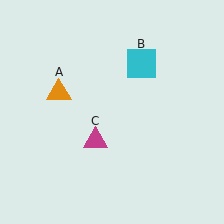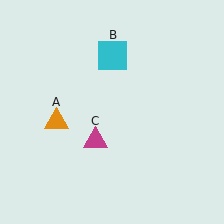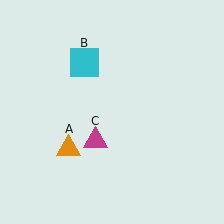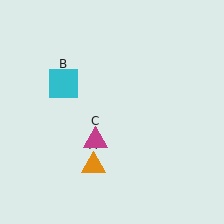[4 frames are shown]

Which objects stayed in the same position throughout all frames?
Magenta triangle (object C) remained stationary.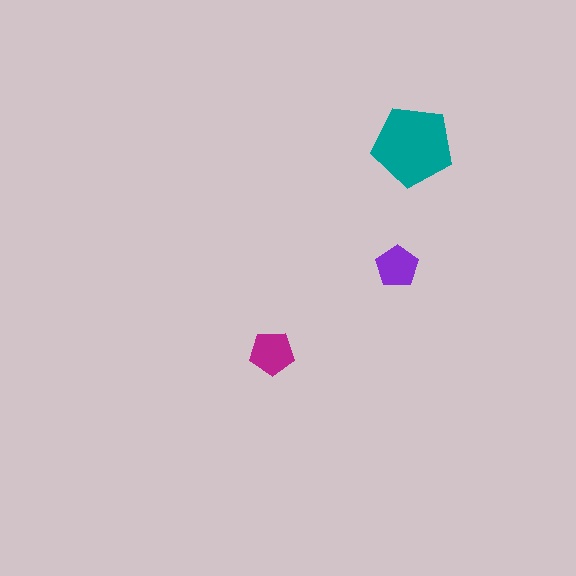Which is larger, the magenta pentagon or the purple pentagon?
The magenta one.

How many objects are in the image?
There are 3 objects in the image.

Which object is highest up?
The teal pentagon is topmost.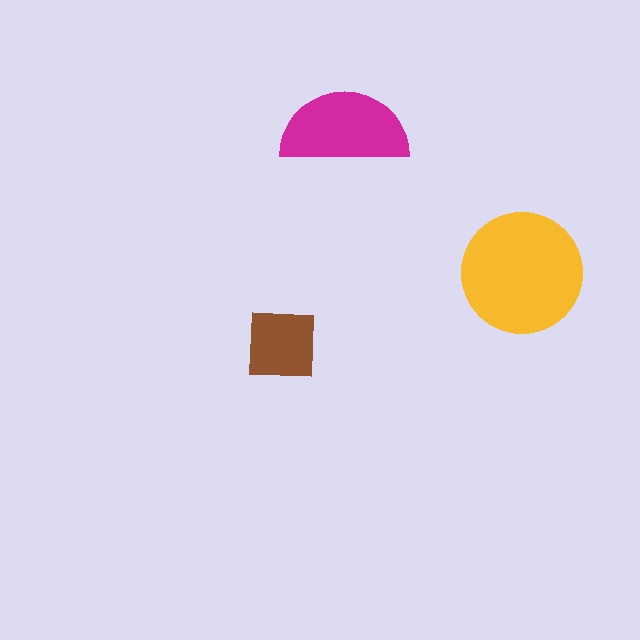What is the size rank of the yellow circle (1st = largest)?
1st.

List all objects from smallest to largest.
The brown square, the magenta semicircle, the yellow circle.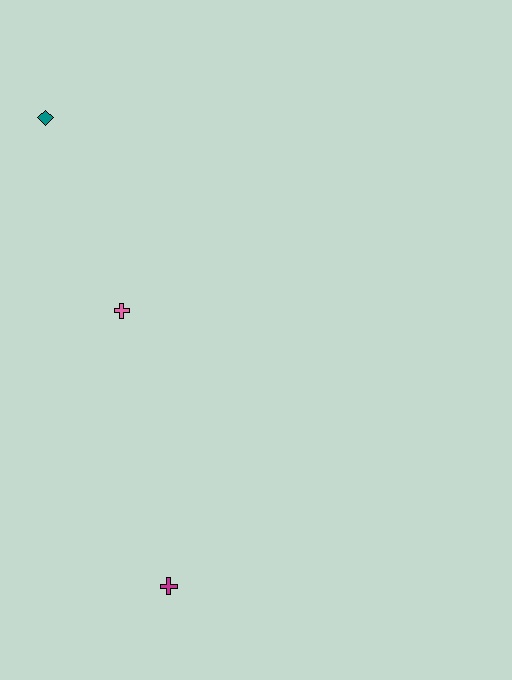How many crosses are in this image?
There are 2 crosses.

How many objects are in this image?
There are 3 objects.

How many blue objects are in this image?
There are no blue objects.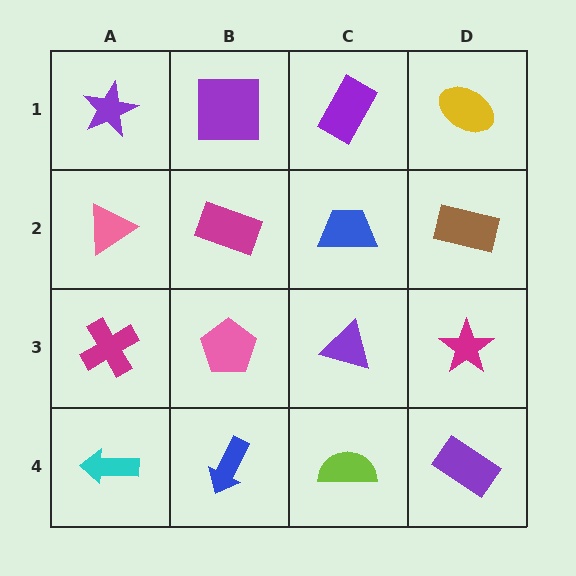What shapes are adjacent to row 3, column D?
A brown rectangle (row 2, column D), a purple rectangle (row 4, column D), a purple triangle (row 3, column C).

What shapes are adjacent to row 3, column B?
A magenta rectangle (row 2, column B), a blue arrow (row 4, column B), a magenta cross (row 3, column A), a purple triangle (row 3, column C).